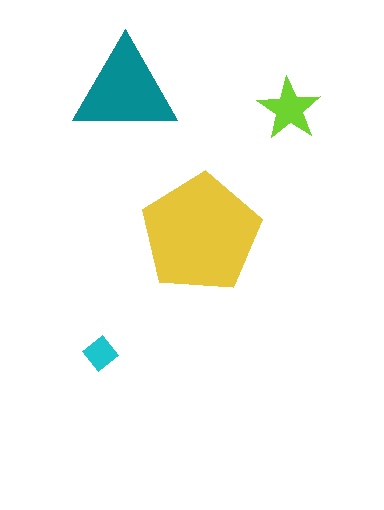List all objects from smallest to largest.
The cyan diamond, the lime star, the teal triangle, the yellow pentagon.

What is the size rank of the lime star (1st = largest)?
3rd.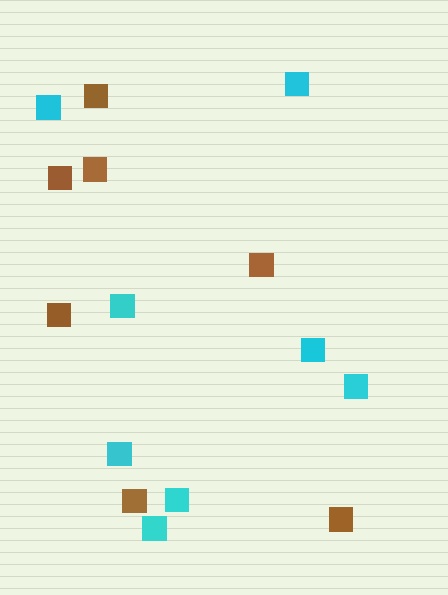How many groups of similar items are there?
There are 2 groups: one group of brown squares (7) and one group of cyan squares (8).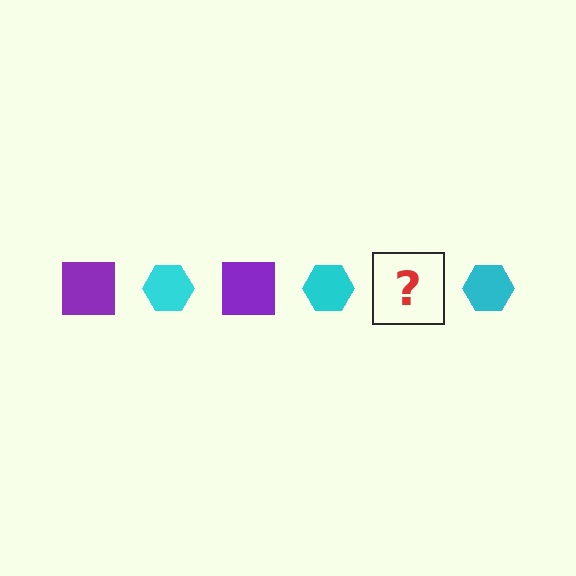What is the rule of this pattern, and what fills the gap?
The rule is that the pattern alternates between purple square and cyan hexagon. The gap should be filled with a purple square.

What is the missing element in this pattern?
The missing element is a purple square.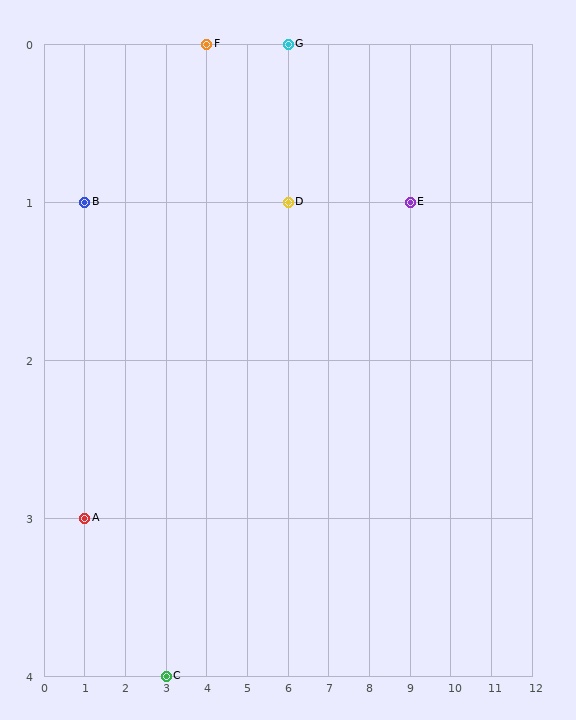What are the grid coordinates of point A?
Point A is at grid coordinates (1, 3).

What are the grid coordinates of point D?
Point D is at grid coordinates (6, 1).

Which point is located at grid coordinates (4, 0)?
Point F is at (4, 0).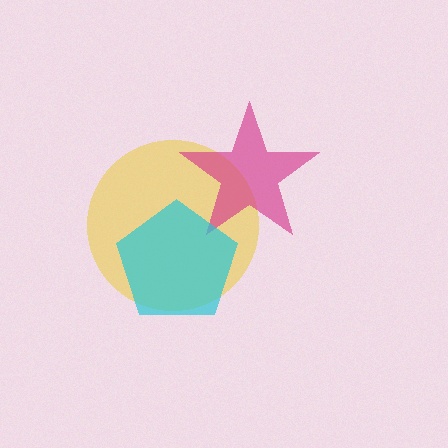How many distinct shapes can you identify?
There are 3 distinct shapes: a yellow circle, a magenta star, a cyan pentagon.